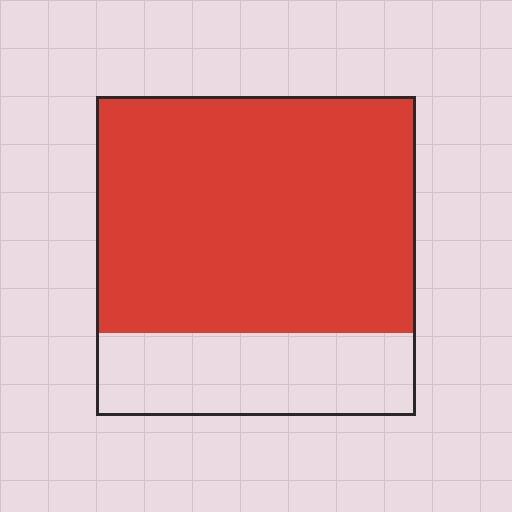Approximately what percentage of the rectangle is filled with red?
Approximately 75%.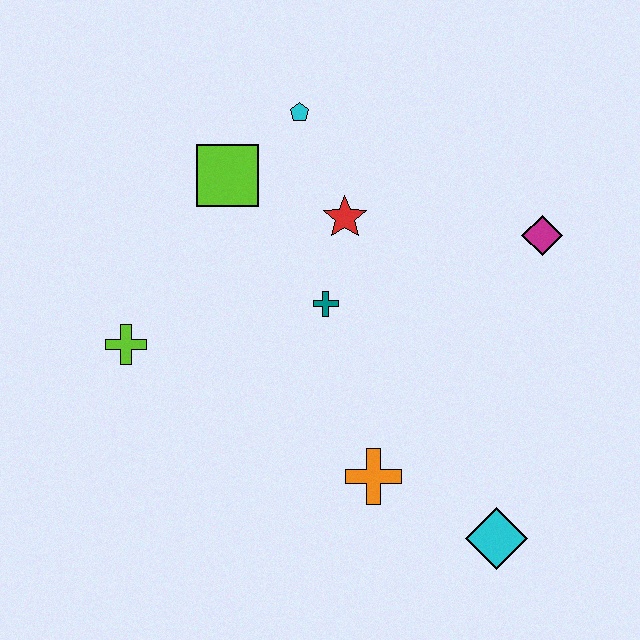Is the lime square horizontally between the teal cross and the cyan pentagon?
No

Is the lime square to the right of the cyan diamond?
No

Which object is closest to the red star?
The teal cross is closest to the red star.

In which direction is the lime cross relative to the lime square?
The lime cross is below the lime square.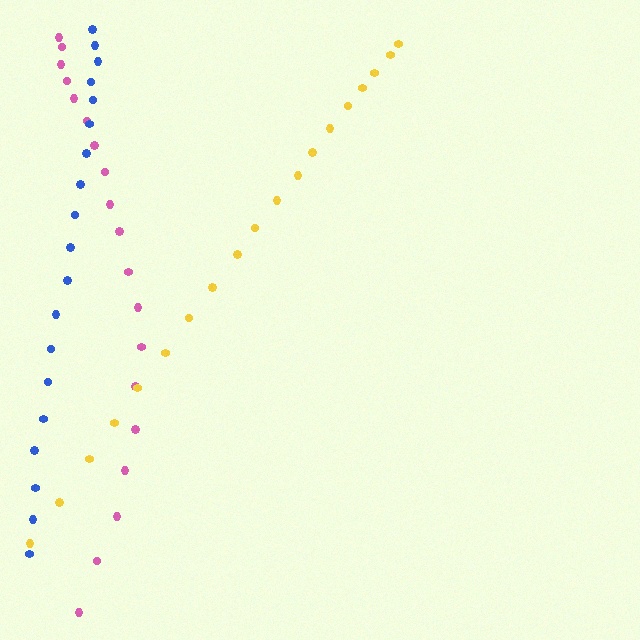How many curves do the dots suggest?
There are 3 distinct paths.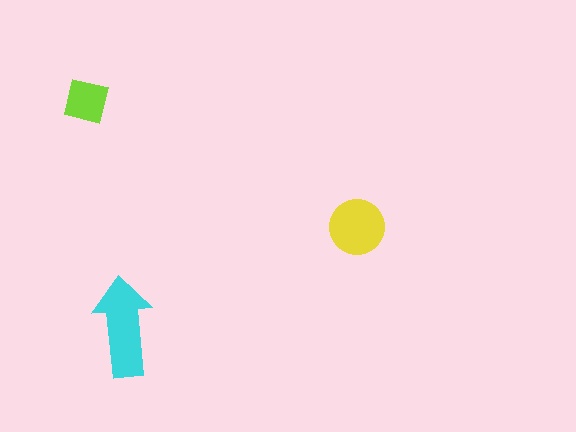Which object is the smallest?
The lime square.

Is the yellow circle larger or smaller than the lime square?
Larger.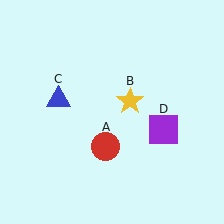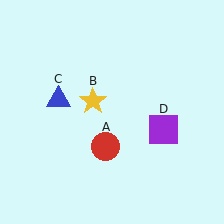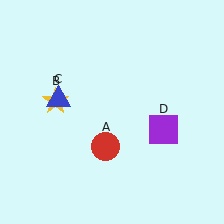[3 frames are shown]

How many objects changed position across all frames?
1 object changed position: yellow star (object B).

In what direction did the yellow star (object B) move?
The yellow star (object B) moved left.